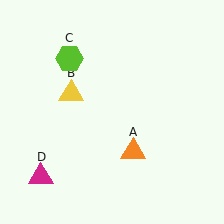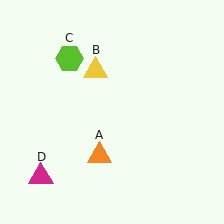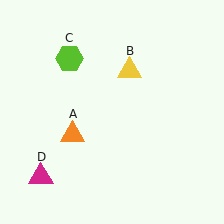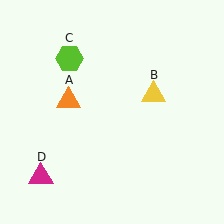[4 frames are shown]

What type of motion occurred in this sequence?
The orange triangle (object A), yellow triangle (object B) rotated clockwise around the center of the scene.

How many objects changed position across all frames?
2 objects changed position: orange triangle (object A), yellow triangle (object B).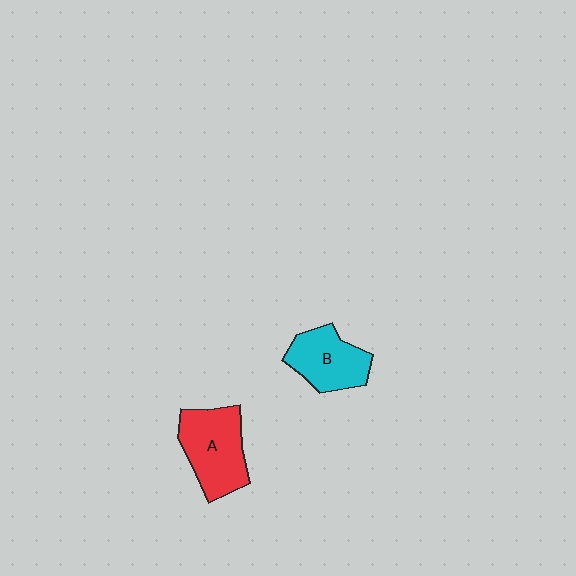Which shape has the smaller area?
Shape B (cyan).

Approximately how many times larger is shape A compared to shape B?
Approximately 1.2 times.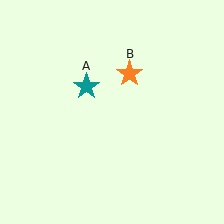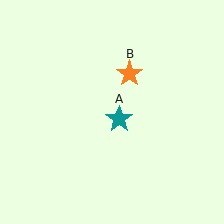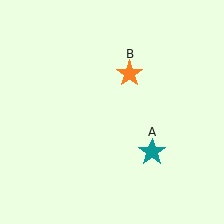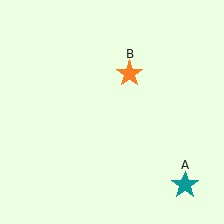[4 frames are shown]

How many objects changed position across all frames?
1 object changed position: teal star (object A).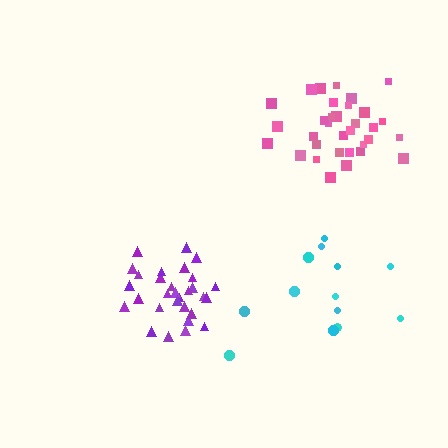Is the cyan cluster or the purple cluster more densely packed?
Purple.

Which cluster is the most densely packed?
Purple.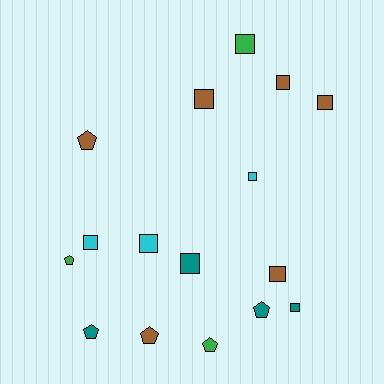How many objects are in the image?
There are 16 objects.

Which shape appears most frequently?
Square, with 10 objects.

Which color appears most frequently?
Brown, with 6 objects.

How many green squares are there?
There is 1 green square.